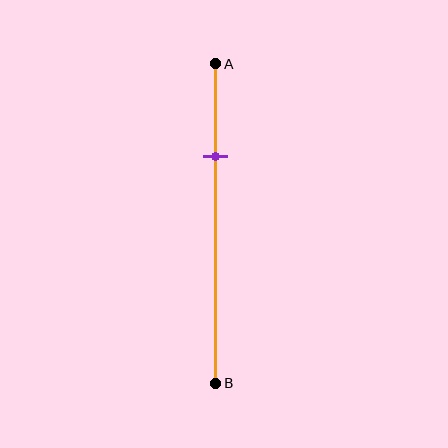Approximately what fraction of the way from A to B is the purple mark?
The purple mark is approximately 30% of the way from A to B.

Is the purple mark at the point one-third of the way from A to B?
No, the mark is at about 30% from A, not at the 33% one-third point.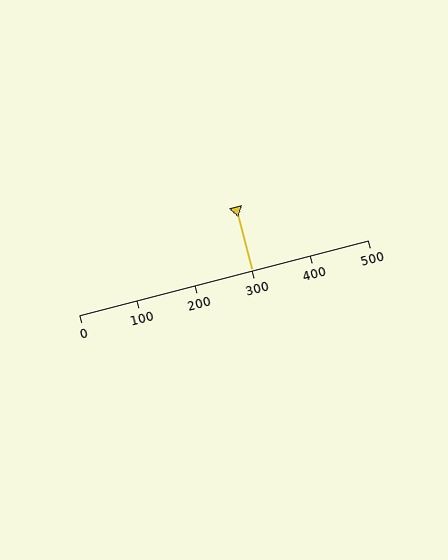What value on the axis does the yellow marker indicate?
The marker indicates approximately 300.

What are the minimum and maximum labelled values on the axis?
The axis runs from 0 to 500.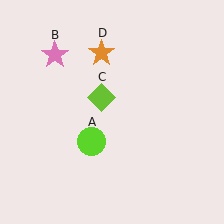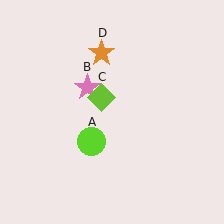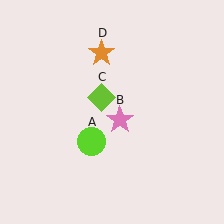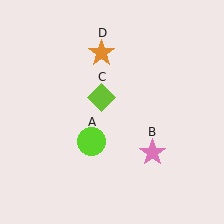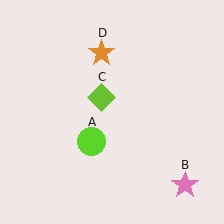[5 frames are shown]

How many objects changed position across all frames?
1 object changed position: pink star (object B).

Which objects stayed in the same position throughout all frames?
Lime circle (object A) and lime diamond (object C) and orange star (object D) remained stationary.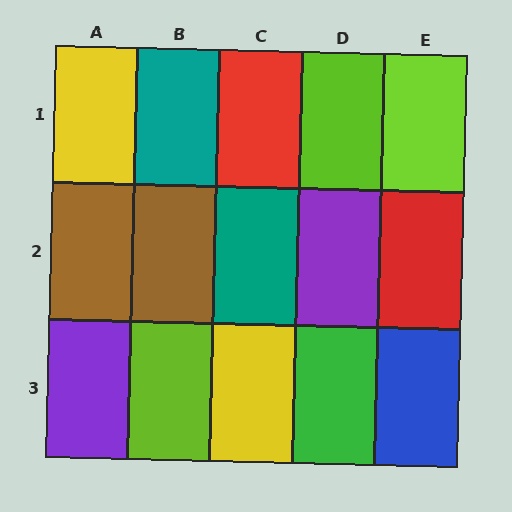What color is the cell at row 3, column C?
Yellow.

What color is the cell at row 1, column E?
Lime.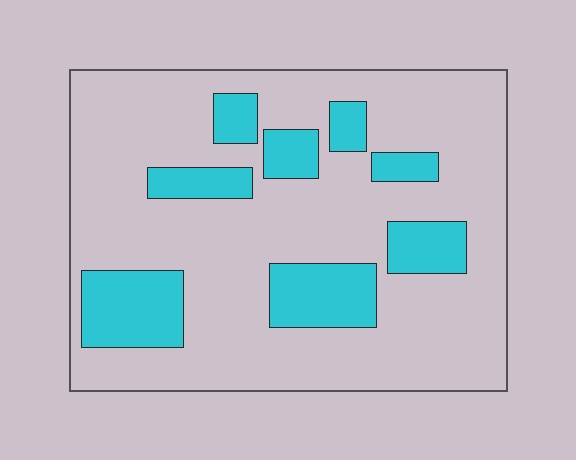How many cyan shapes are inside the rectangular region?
8.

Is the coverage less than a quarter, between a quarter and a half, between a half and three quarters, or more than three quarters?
Less than a quarter.